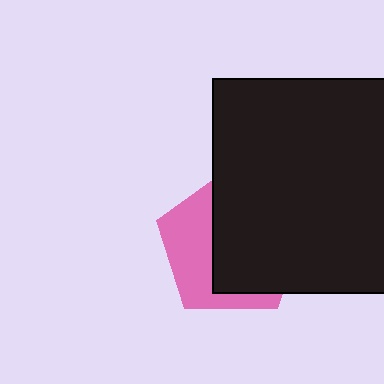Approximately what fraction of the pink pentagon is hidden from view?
Roughly 61% of the pink pentagon is hidden behind the black square.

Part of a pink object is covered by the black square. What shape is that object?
It is a pentagon.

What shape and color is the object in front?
The object in front is a black square.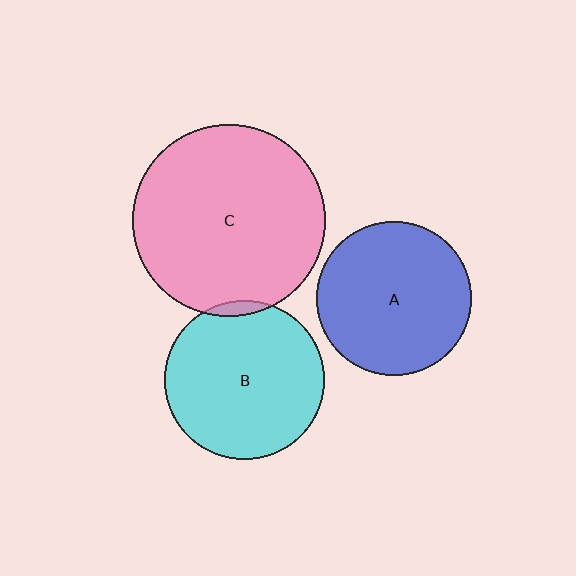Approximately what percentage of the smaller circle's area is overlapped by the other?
Approximately 5%.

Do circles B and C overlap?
Yes.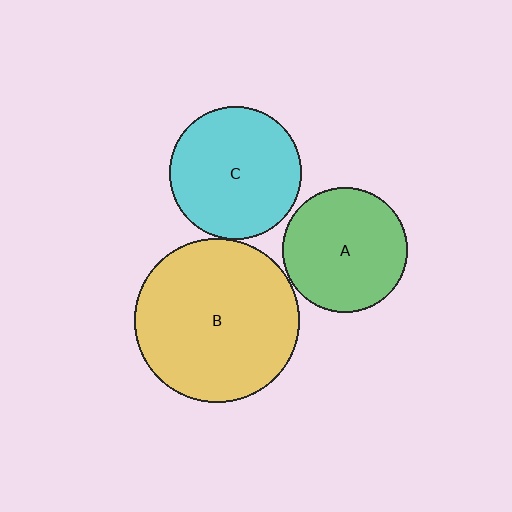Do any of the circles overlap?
No, none of the circles overlap.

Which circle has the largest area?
Circle B (yellow).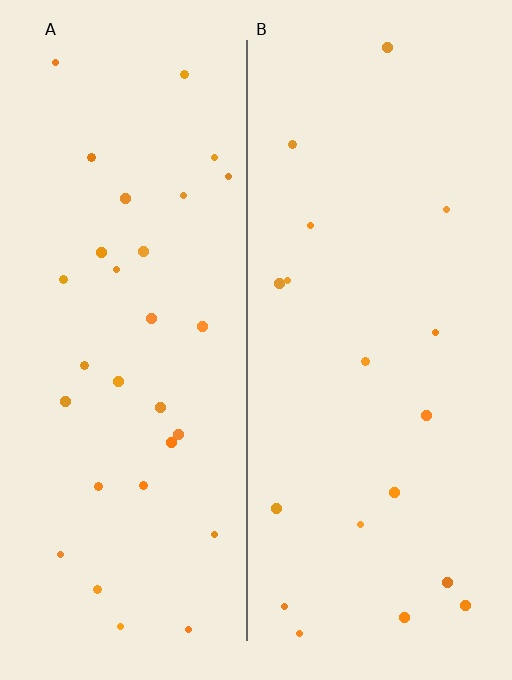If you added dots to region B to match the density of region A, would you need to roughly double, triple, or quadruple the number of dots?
Approximately double.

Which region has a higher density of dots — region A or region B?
A (the left).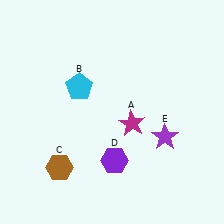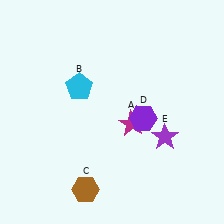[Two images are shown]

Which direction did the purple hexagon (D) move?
The purple hexagon (D) moved up.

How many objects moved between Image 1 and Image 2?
2 objects moved between the two images.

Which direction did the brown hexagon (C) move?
The brown hexagon (C) moved right.